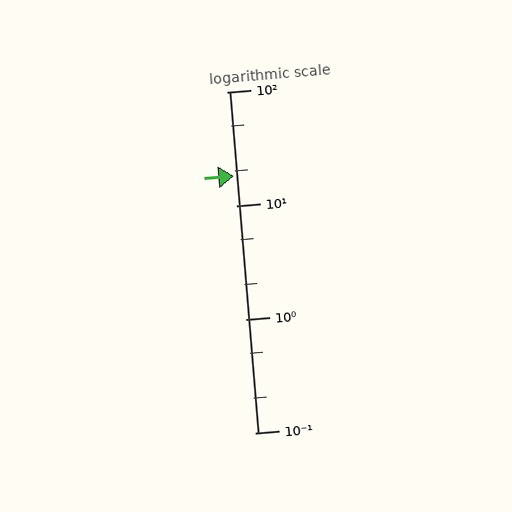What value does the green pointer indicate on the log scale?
The pointer indicates approximately 18.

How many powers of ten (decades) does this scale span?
The scale spans 3 decades, from 0.1 to 100.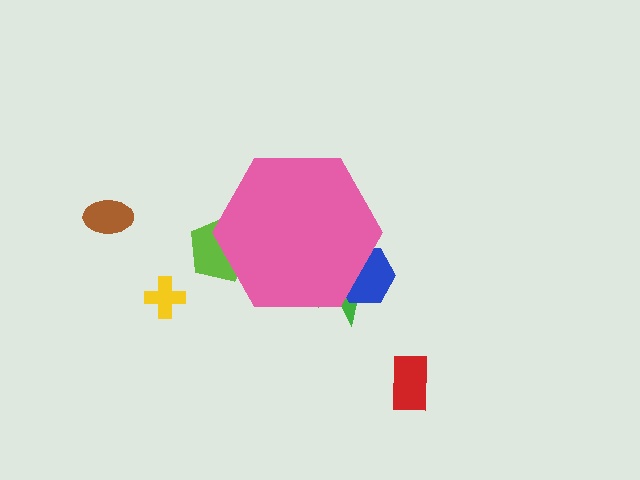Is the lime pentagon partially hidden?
Yes, the lime pentagon is partially hidden behind the pink hexagon.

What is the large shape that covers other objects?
A pink hexagon.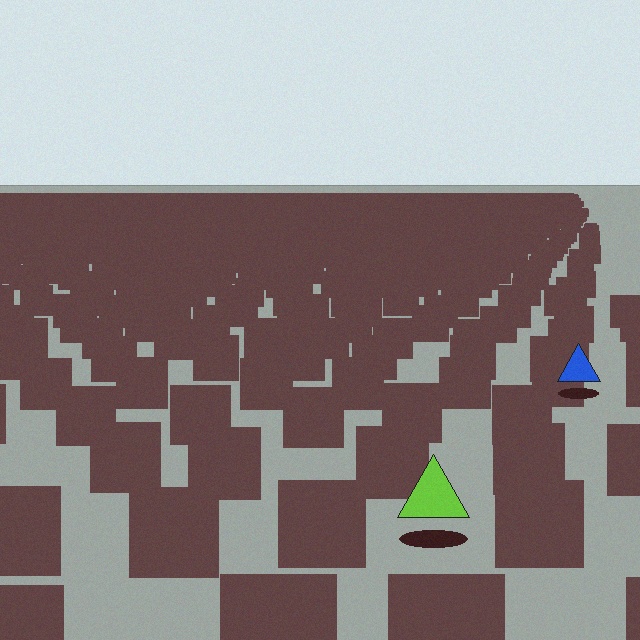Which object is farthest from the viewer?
The blue triangle is farthest from the viewer. It appears smaller and the ground texture around it is denser.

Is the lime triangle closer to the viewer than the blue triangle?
Yes. The lime triangle is closer — you can tell from the texture gradient: the ground texture is coarser near it.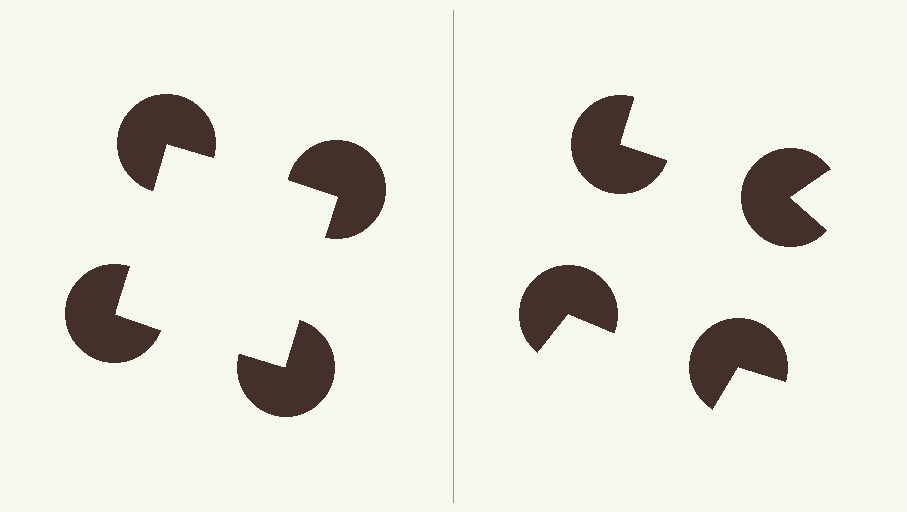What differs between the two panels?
The pac-man discs are positioned identically on both sides; only the wedge orientations differ. On the left they align to a square; on the right they are misaligned.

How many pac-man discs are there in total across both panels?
8 — 4 on each side.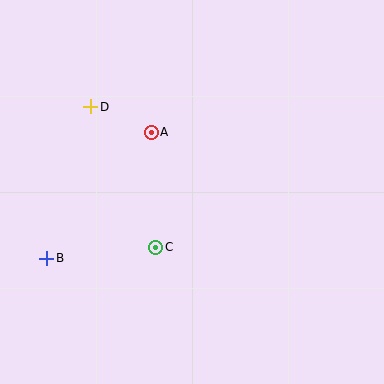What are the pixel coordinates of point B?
Point B is at (47, 258).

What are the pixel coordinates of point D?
Point D is at (91, 107).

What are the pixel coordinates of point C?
Point C is at (156, 247).